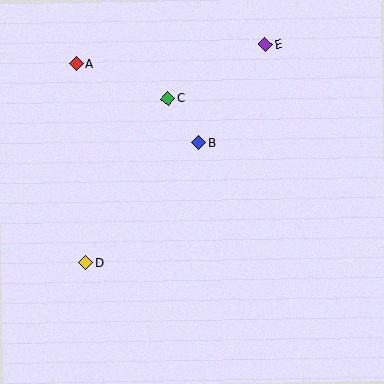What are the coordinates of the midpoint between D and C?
The midpoint between D and C is at (127, 181).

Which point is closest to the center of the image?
Point B at (199, 143) is closest to the center.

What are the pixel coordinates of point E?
Point E is at (265, 45).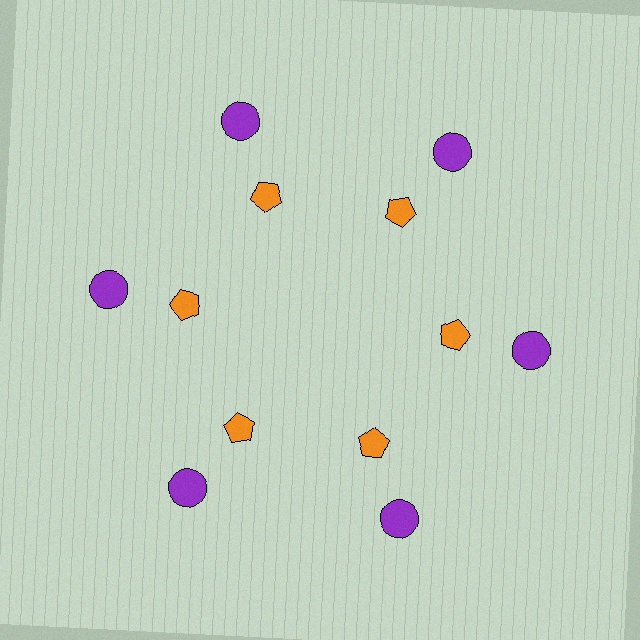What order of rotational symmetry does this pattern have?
This pattern has 6-fold rotational symmetry.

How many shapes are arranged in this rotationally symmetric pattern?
There are 12 shapes, arranged in 6 groups of 2.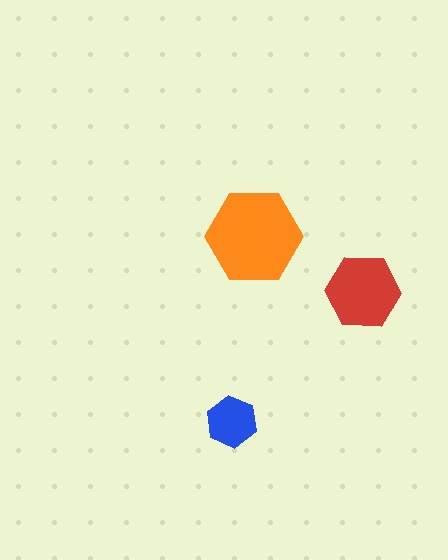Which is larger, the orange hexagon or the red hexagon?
The orange one.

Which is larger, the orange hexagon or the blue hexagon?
The orange one.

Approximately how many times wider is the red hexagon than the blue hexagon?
About 1.5 times wider.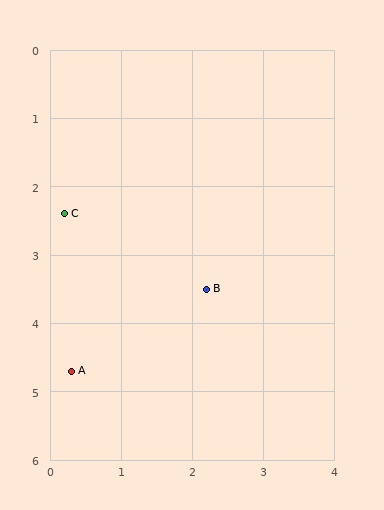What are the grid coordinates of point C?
Point C is at approximately (0.2, 2.4).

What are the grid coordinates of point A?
Point A is at approximately (0.3, 4.7).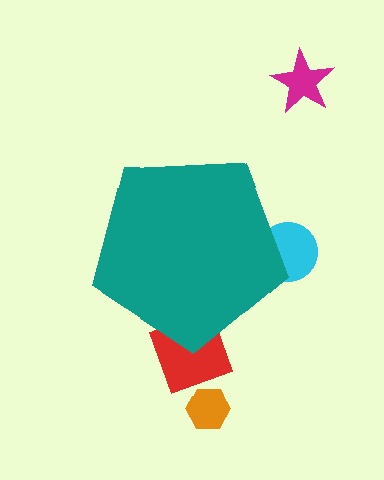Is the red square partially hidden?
Yes, the red square is partially hidden behind the teal pentagon.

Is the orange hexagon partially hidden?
No, the orange hexagon is fully visible.